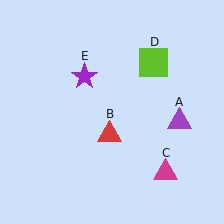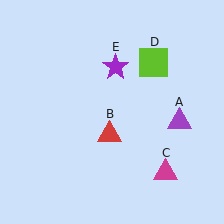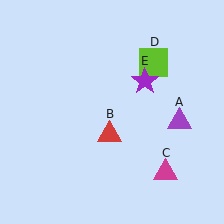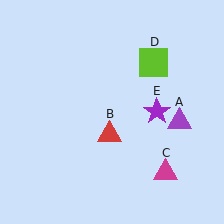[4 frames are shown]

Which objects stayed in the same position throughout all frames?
Purple triangle (object A) and red triangle (object B) and magenta triangle (object C) and lime square (object D) remained stationary.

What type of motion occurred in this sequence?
The purple star (object E) rotated clockwise around the center of the scene.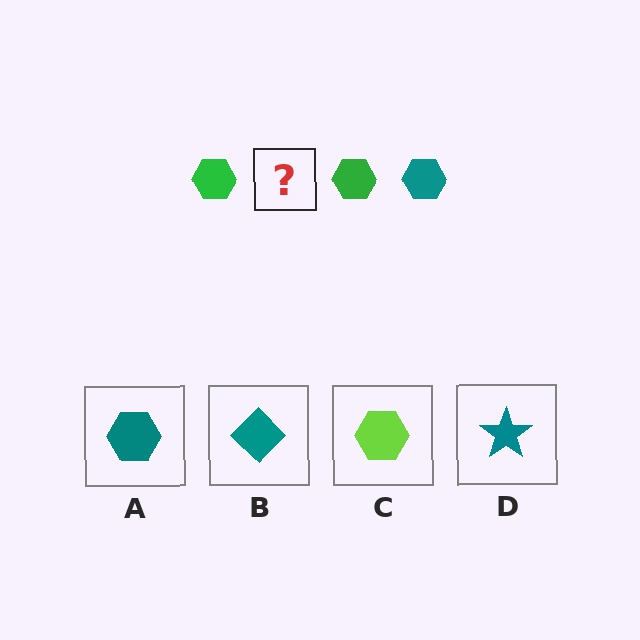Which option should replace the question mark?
Option A.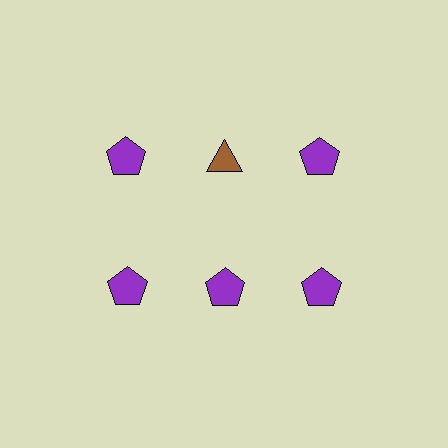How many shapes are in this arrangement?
There are 6 shapes arranged in a grid pattern.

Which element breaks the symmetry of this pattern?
The brown triangle in the top row, second from left column breaks the symmetry. All other shapes are purple pentagons.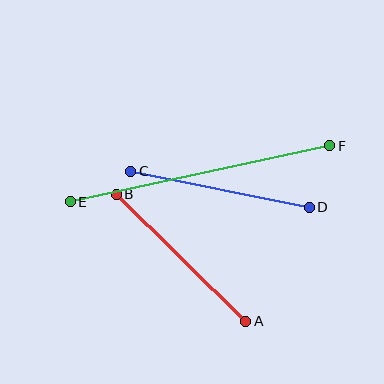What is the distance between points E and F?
The distance is approximately 266 pixels.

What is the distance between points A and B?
The distance is approximately 181 pixels.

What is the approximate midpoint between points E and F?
The midpoint is at approximately (200, 174) pixels.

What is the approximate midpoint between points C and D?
The midpoint is at approximately (220, 189) pixels.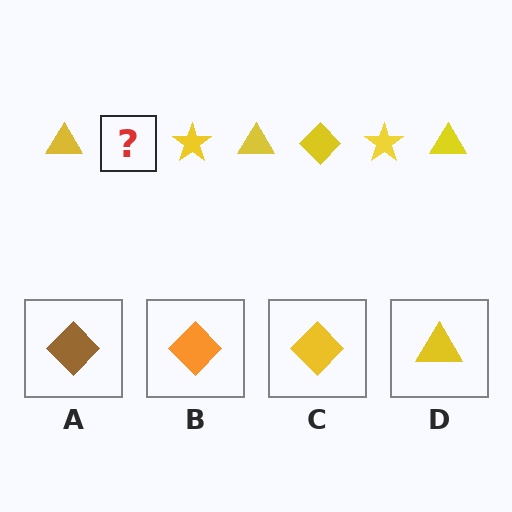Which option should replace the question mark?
Option C.